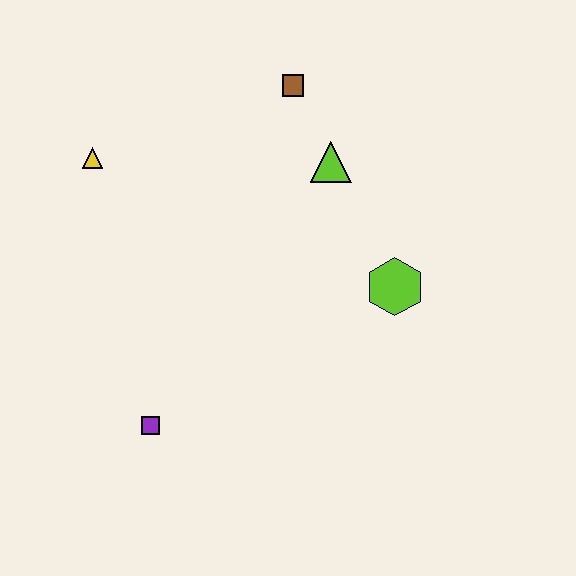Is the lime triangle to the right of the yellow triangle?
Yes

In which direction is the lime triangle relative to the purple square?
The lime triangle is above the purple square.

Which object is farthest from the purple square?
The brown square is farthest from the purple square.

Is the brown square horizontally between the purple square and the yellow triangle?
No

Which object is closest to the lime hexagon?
The lime triangle is closest to the lime hexagon.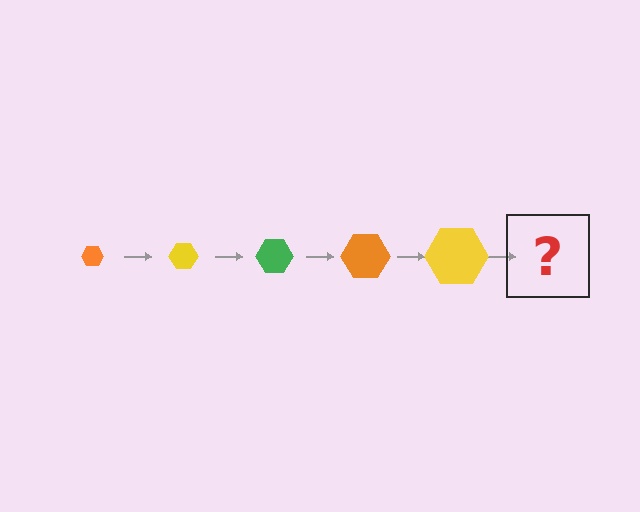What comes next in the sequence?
The next element should be a green hexagon, larger than the previous one.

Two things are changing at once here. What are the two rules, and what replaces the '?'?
The two rules are that the hexagon grows larger each step and the color cycles through orange, yellow, and green. The '?' should be a green hexagon, larger than the previous one.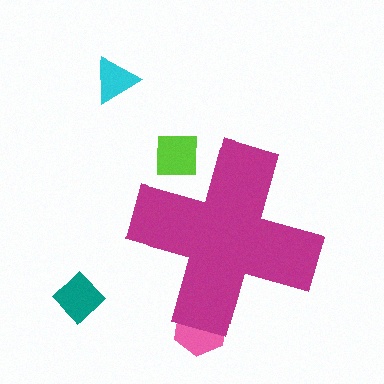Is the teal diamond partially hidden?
No, the teal diamond is fully visible.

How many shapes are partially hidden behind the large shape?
2 shapes are partially hidden.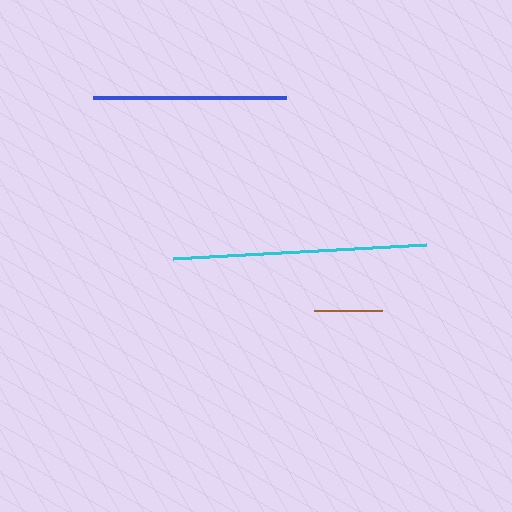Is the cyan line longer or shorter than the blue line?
The cyan line is longer than the blue line.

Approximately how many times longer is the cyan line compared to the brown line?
The cyan line is approximately 3.8 times the length of the brown line.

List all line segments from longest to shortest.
From longest to shortest: cyan, blue, brown.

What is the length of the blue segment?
The blue segment is approximately 193 pixels long.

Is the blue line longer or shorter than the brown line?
The blue line is longer than the brown line.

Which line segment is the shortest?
The brown line is the shortest at approximately 67 pixels.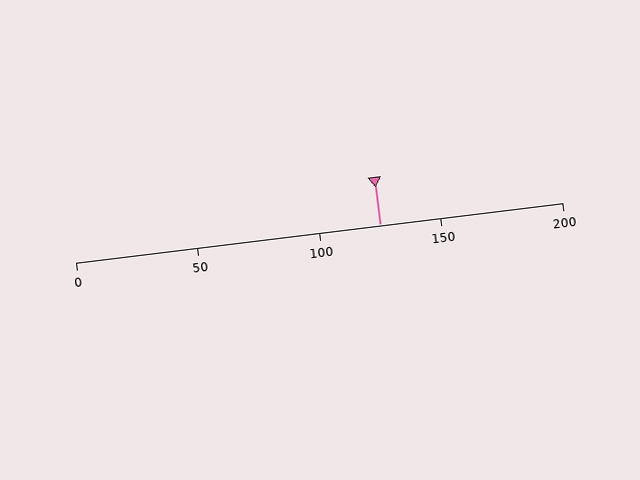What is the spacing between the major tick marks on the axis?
The major ticks are spaced 50 apart.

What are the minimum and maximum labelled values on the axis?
The axis runs from 0 to 200.